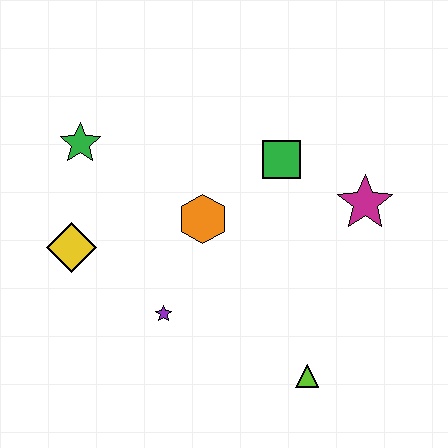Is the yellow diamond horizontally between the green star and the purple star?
No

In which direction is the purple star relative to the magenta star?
The purple star is to the left of the magenta star.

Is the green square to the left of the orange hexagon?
No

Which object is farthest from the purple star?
The magenta star is farthest from the purple star.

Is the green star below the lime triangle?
No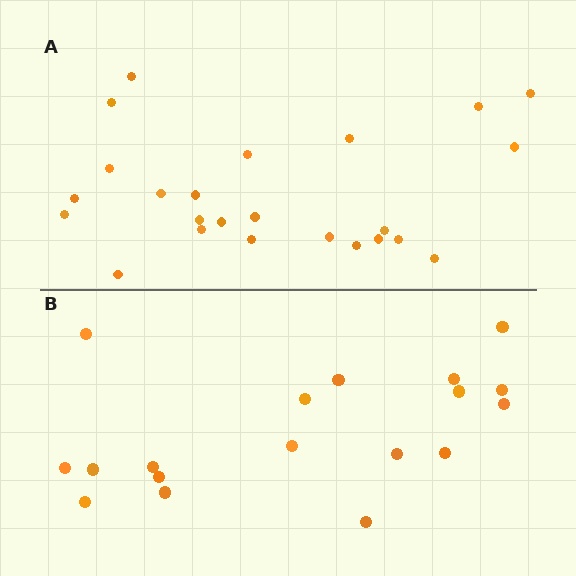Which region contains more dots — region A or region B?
Region A (the top region) has more dots.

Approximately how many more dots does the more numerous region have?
Region A has about 6 more dots than region B.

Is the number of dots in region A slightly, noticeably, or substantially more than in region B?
Region A has noticeably more, but not dramatically so. The ratio is roughly 1.3 to 1.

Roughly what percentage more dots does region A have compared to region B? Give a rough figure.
About 35% more.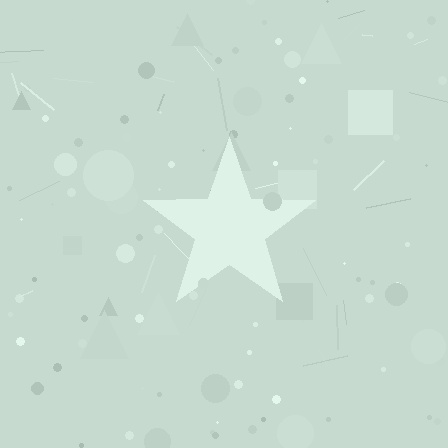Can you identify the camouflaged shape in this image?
The camouflaged shape is a star.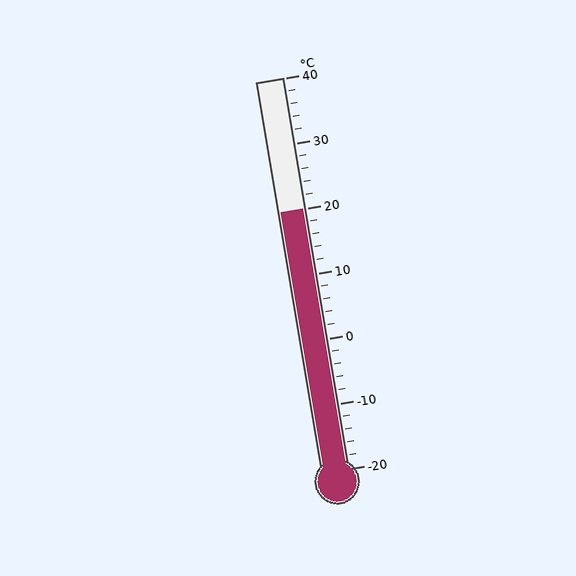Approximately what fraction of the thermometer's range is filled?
The thermometer is filled to approximately 65% of its range.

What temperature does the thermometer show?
The thermometer shows approximately 20°C.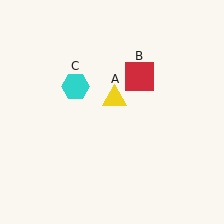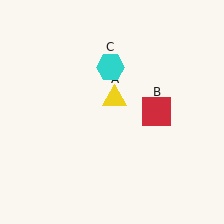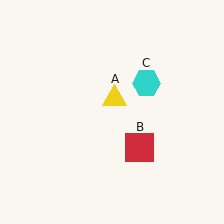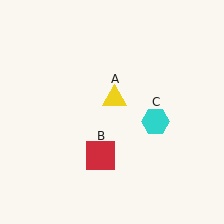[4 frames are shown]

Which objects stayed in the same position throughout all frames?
Yellow triangle (object A) remained stationary.